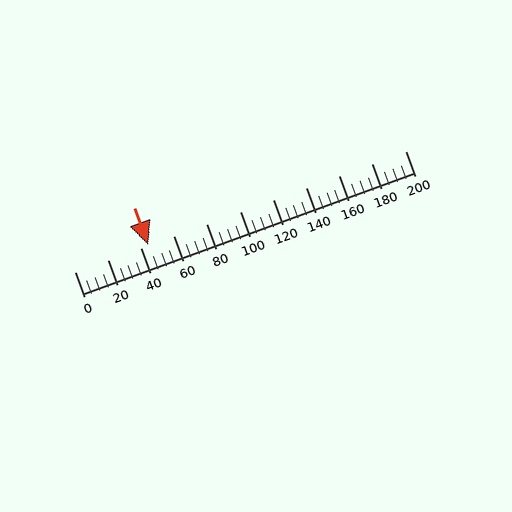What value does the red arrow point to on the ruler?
The red arrow points to approximately 45.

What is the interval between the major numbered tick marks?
The major tick marks are spaced 20 units apart.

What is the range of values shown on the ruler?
The ruler shows values from 0 to 200.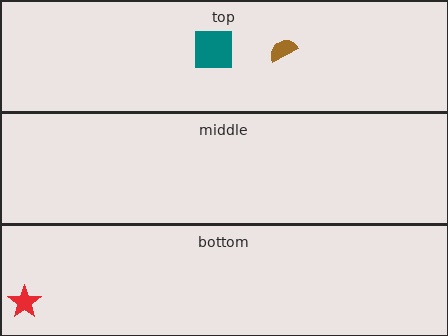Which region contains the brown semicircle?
The top region.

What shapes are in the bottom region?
The red star.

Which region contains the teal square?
The top region.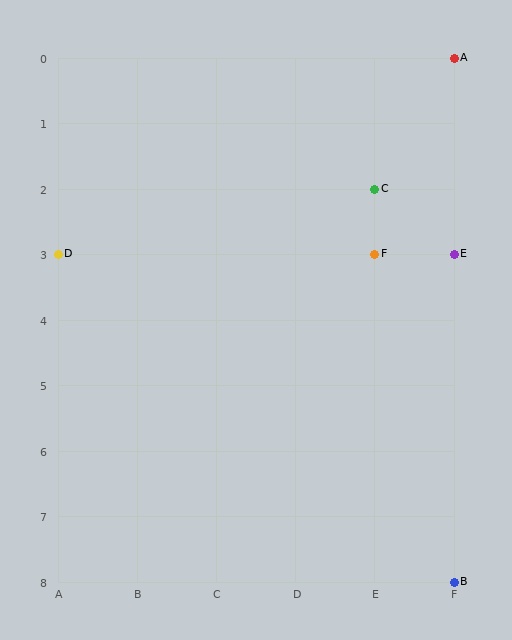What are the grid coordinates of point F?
Point F is at grid coordinates (E, 3).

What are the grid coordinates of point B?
Point B is at grid coordinates (F, 8).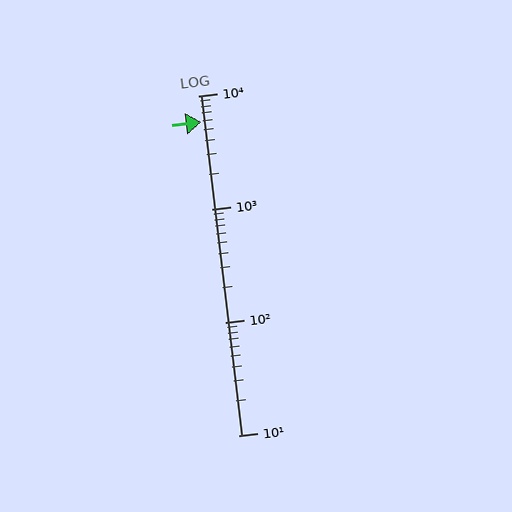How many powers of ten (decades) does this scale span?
The scale spans 3 decades, from 10 to 10000.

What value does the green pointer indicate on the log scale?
The pointer indicates approximately 5800.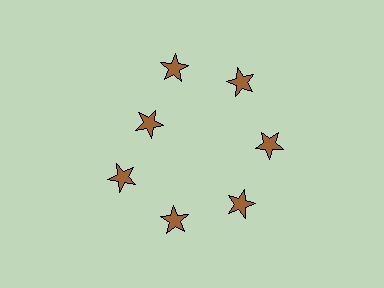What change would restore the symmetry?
The symmetry would be restored by moving it outward, back onto the ring so that all 7 stars sit at equal angles and equal distance from the center.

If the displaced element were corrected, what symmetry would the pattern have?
It would have 7-fold rotational symmetry — the pattern would map onto itself every 51 degrees.